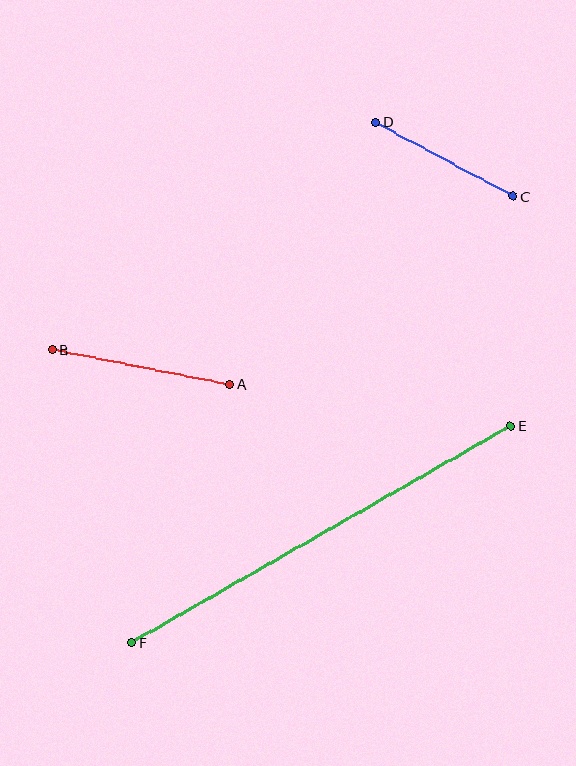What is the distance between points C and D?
The distance is approximately 157 pixels.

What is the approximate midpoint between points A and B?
The midpoint is at approximately (141, 367) pixels.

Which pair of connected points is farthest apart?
Points E and F are farthest apart.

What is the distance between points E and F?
The distance is approximately 436 pixels.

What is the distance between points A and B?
The distance is approximately 181 pixels.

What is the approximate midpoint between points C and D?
The midpoint is at approximately (444, 159) pixels.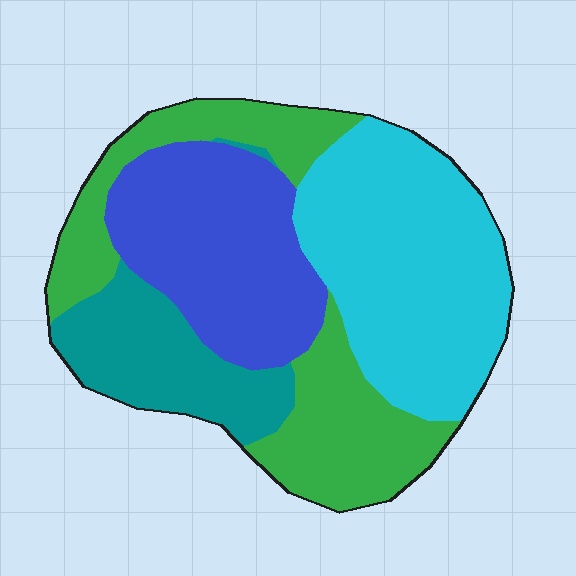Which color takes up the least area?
Teal, at roughly 15%.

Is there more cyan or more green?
Cyan.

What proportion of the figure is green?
Green takes up about one quarter (1/4) of the figure.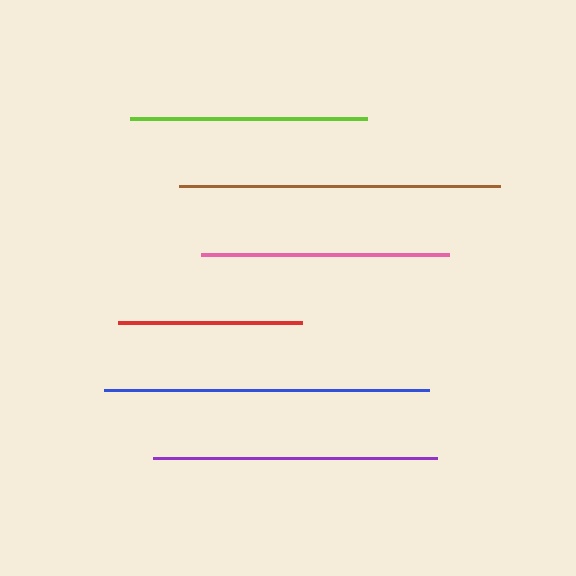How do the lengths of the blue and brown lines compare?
The blue and brown lines are approximately the same length.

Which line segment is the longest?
The blue line is the longest at approximately 325 pixels.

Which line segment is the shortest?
The red line is the shortest at approximately 184 pixels.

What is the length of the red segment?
The red segment is approximately 184 pixels long.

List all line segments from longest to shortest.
From longest to shortest: blue, brown, purple, pink, lime, red.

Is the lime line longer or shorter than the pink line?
The pink line is longer than the lime line.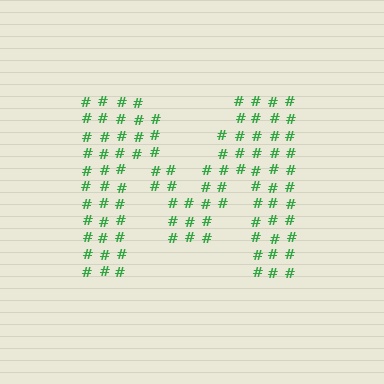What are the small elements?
The small elements are hash symbols.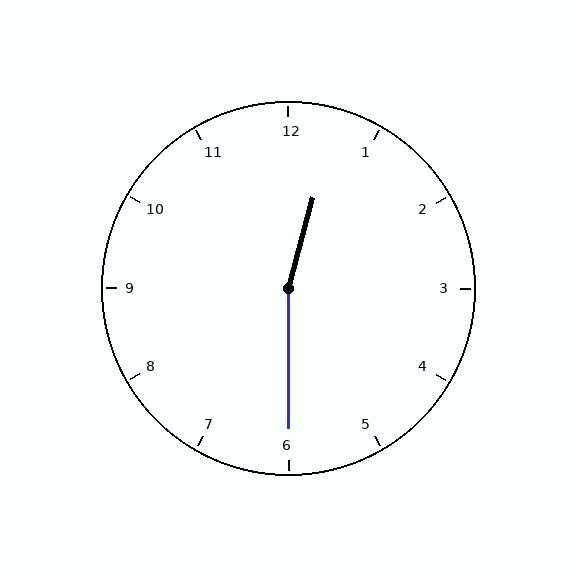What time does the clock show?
12:30.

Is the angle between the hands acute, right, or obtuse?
It is obtuse.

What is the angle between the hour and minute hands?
Approximately 165 degrees.